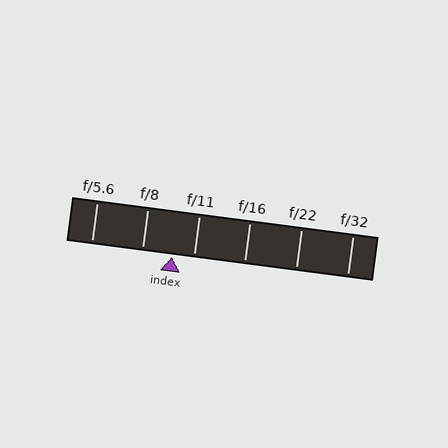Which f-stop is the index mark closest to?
The index mark is closest to f/11.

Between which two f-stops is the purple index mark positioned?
The index mark is between f/8 and f/11.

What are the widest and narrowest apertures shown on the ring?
The widest aperture shown is f/5.6 and the narrowest is f/32.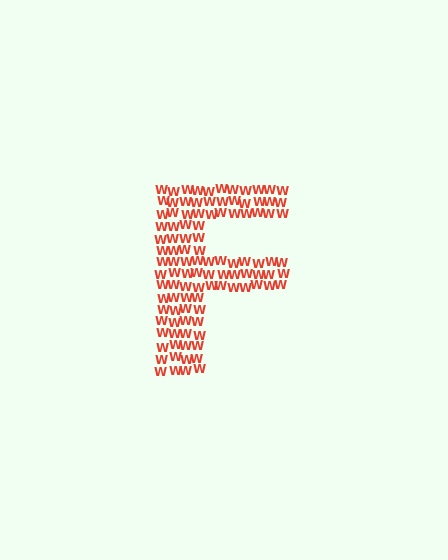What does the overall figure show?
The overall figure shows the letter F.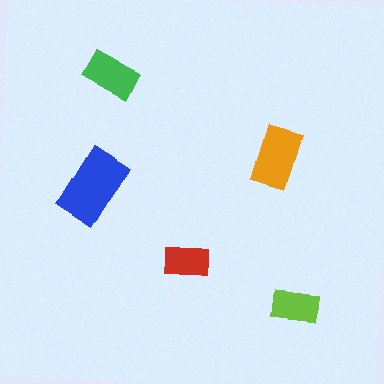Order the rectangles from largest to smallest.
the blue one, the orange one, the green one, the lime one, the red one.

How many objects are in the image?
There are 5 objects in the image.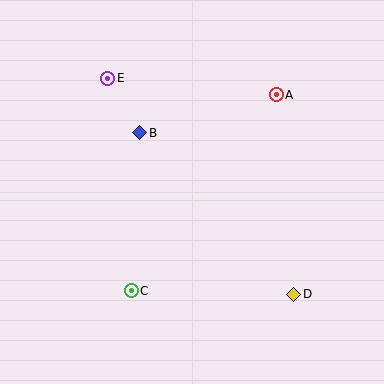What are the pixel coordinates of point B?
Point B is at (140, 133).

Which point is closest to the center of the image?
Point B at (140, 133) is closest to the center.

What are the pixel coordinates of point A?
Point A is at (276, 95).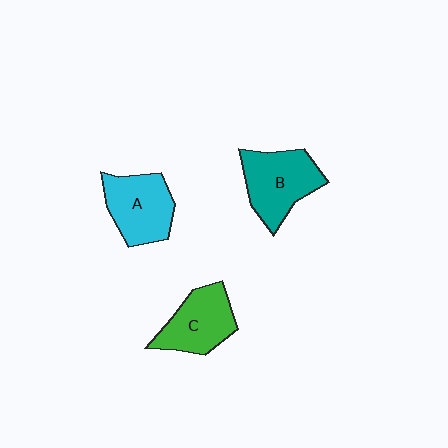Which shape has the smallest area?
Shape C (green).